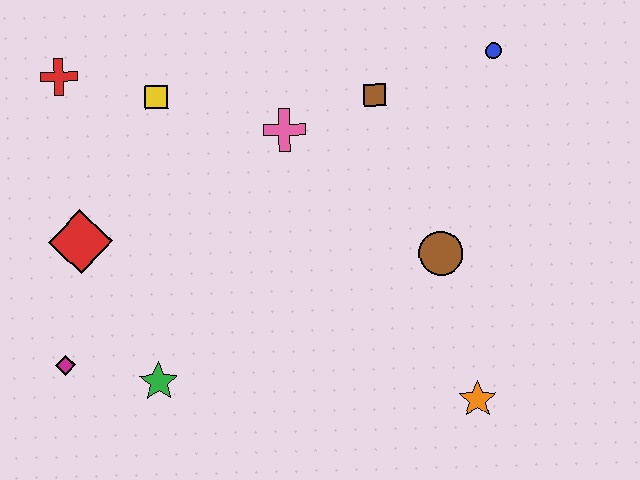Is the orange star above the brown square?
No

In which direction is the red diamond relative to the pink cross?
The red diamond is to the left of the pink cross.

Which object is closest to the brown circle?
The orange star is closest to the brown circle.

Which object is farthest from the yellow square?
The orange star is farthest from the yellow square.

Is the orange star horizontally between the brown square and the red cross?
No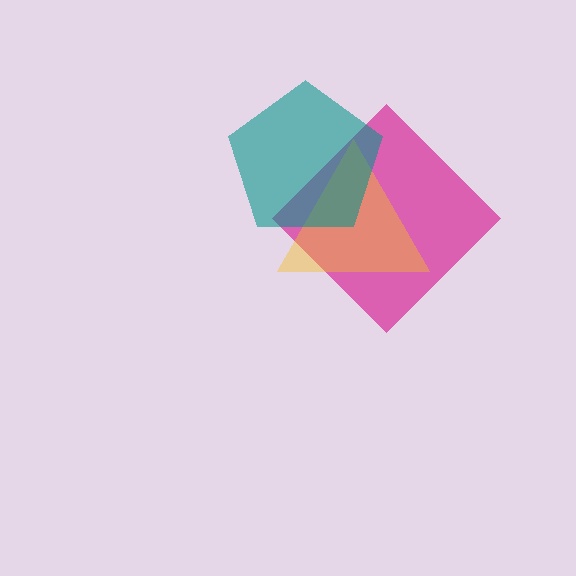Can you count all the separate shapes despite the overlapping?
Yes, there are 3 separate shapes.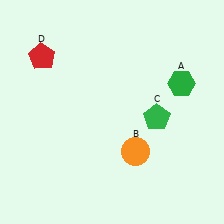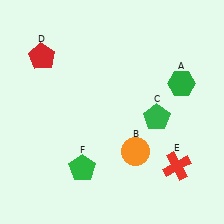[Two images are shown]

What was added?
A red cross (E), a green pentagon (F) were added in Image 2.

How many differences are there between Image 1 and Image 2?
There are 2 differences between the two images.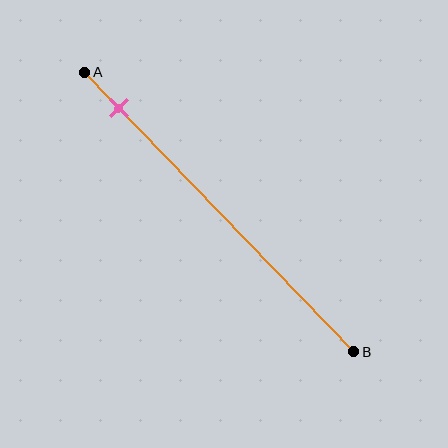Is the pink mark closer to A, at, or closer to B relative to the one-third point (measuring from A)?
The pink mark is closer to point A than the one-third point of segment AB.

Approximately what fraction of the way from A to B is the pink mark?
The pink mark is approximately 15% of the way from A to B.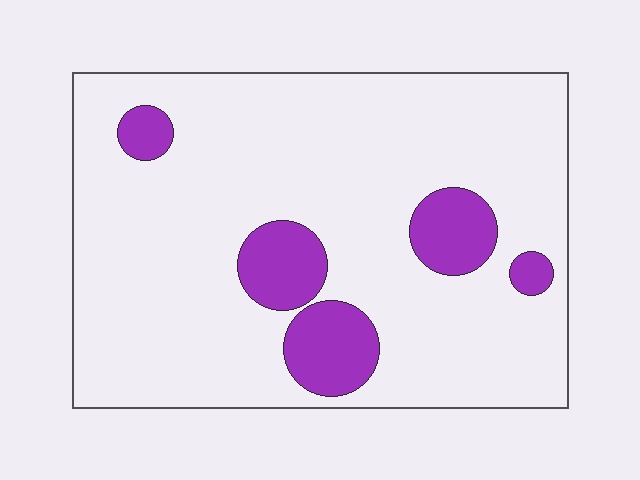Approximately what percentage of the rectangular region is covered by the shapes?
Approximately 15%.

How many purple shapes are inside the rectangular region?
5.